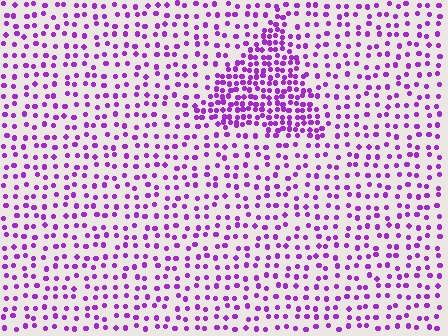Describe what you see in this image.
The image contains small purple elements arranged at two different densities. A triangle-shaped region is visible where the elements are more densely packed than the surrounding area.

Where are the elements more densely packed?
The elements are more densely packed inside the triangle boundary.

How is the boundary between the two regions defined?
The boundary is defined by a change in element density (approximately 2.3x ratio). All elements are the same color, size, and shape.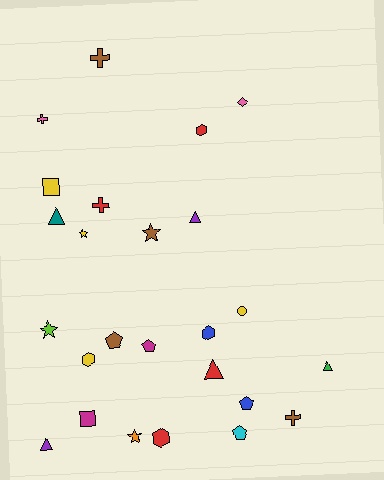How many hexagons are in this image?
There are 4 hexagons.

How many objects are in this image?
There are 25 objects.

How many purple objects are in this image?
There are 2 purple objects.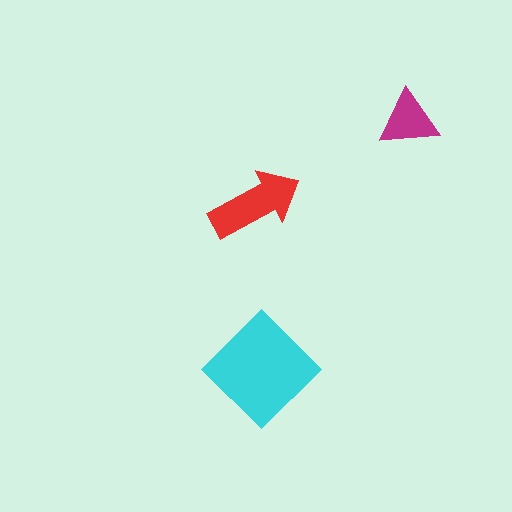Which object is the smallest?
The magenta triangle.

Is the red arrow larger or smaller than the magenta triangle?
Larger.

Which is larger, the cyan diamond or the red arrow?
The cyan diamond.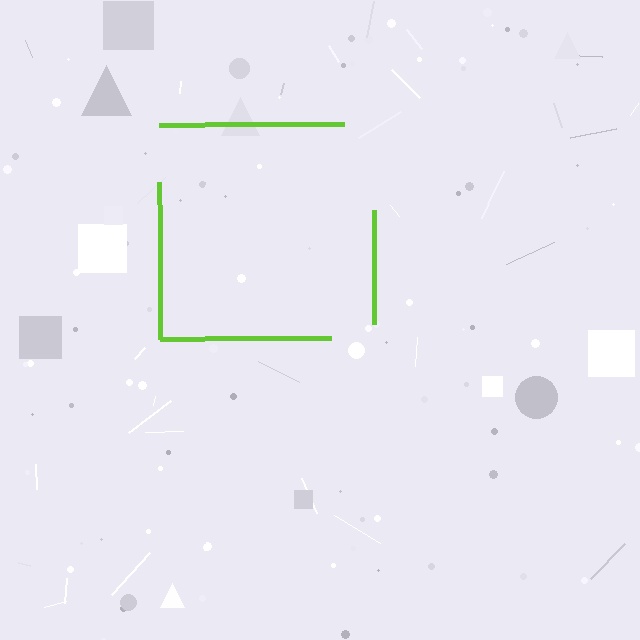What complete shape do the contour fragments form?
The contour fragments form a square.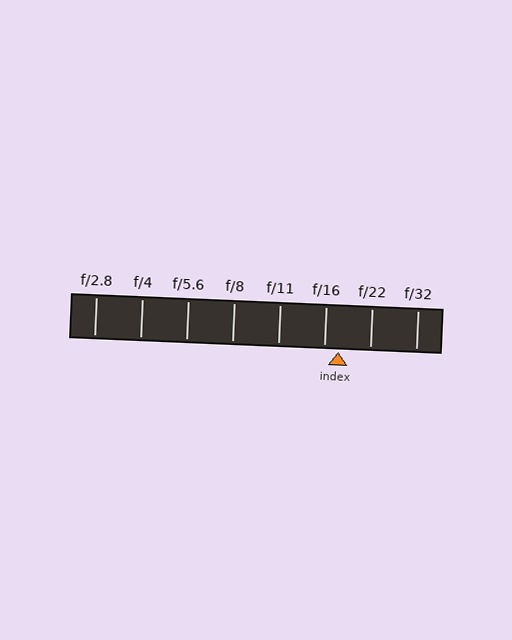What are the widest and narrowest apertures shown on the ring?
The widest aperture shown is f/2.8 and the narrowest is f/32.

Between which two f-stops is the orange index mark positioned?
The index mark is between f/16 and f/22.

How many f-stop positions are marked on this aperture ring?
There are 8 f-stop positions marked.